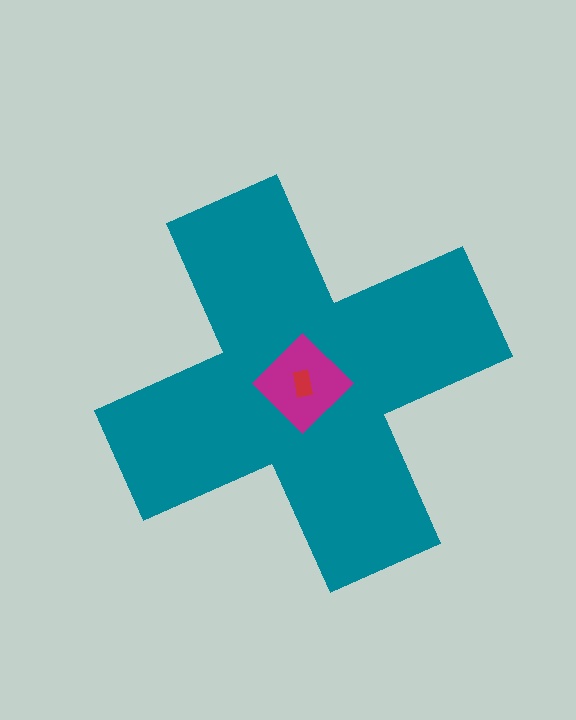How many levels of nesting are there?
3.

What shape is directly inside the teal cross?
The magenta diamond.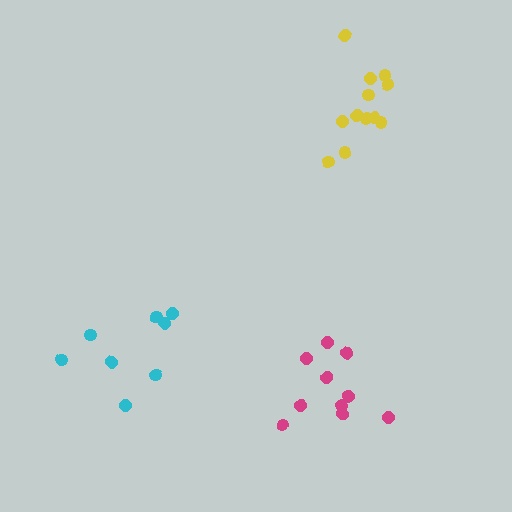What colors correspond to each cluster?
The clusters are colored: yellow, magenta, cyan.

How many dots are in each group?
Group 1: 12 dots, Group 2: 10 dots, Group 3: 8 dots (30 total).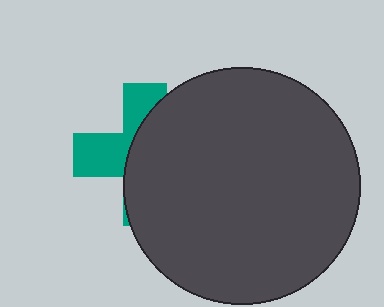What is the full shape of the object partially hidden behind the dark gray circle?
The partially hidden object is a teal cross.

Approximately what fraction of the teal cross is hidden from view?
Roughly 63% of the teal cross is hidden behind the dark gray circle.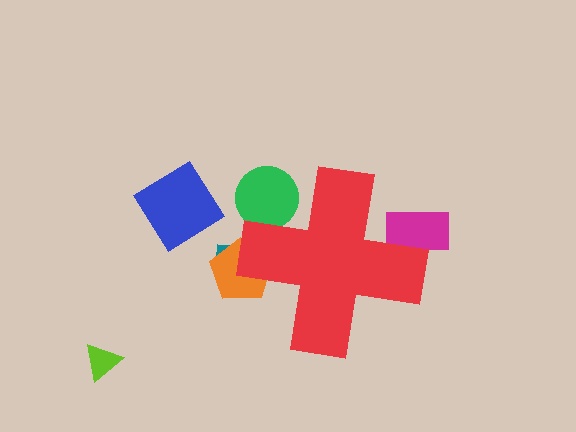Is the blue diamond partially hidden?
No, the blue diamond is fully visible.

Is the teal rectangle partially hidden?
Yes, the teal rectangle is partially hidden behind the red cross.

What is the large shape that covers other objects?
A red cross.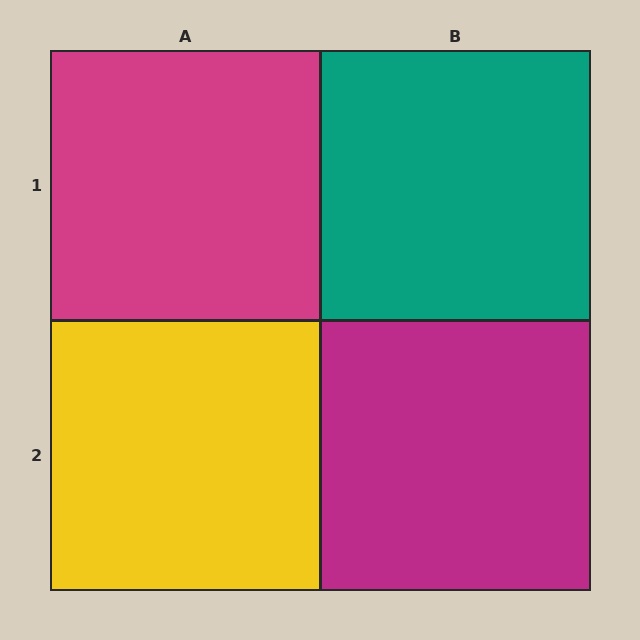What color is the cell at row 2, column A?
Yellow.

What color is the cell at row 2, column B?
Magenta.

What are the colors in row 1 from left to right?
Magenta, teal.